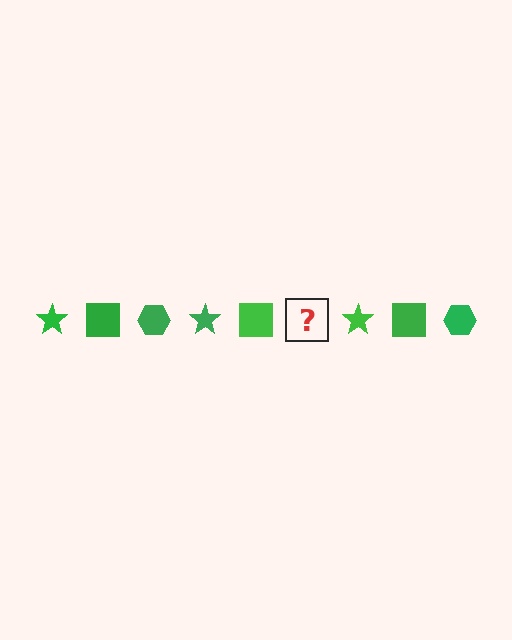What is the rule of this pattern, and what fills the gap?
The rule is that the pattern cycles through star, square, hexagon shapes in green. The gap should be filled with a green hexagon.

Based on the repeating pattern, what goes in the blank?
The blank should be a green hexagon.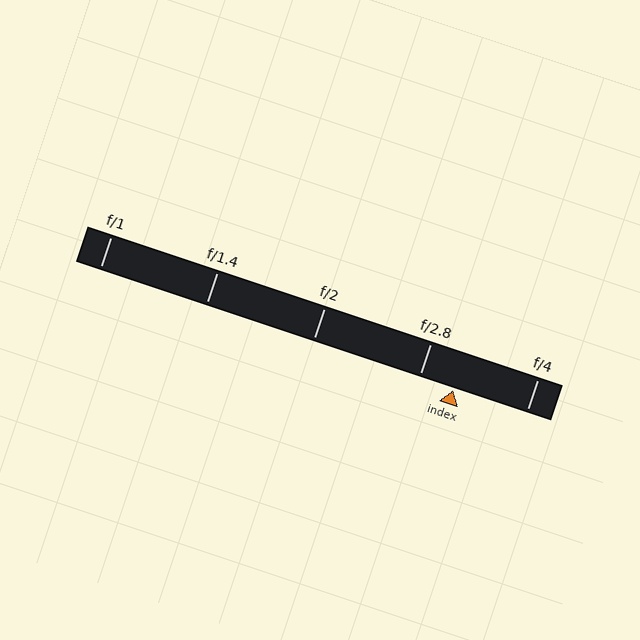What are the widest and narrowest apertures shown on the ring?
The widest aperture shown is f/1 and the narrowest is f/4.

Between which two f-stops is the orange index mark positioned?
The index mark is between f/2.8 and f/4.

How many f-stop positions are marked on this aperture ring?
There are 5 f-stop positions marked.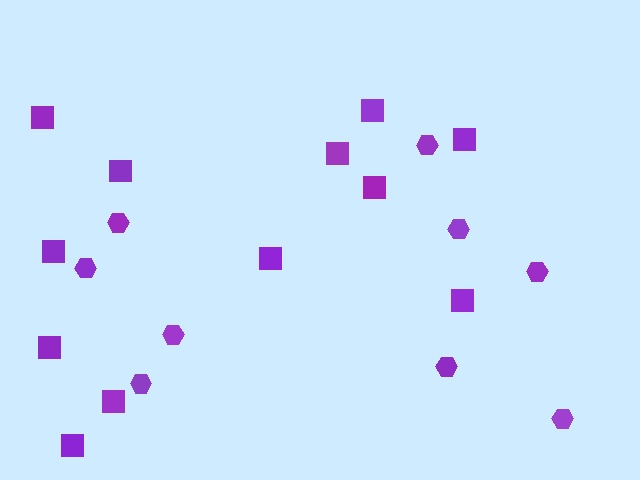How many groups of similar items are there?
There are 2 groups: one group of squares (12) and one group of hexagons (9).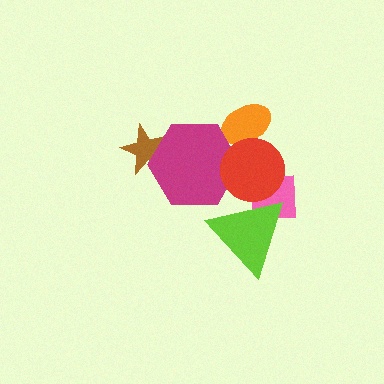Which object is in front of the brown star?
The magenta hexagon is in front of the brown star.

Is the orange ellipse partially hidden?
Yes, it is partially covered by another shape.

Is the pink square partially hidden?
Yes, it is partially covered by another shape.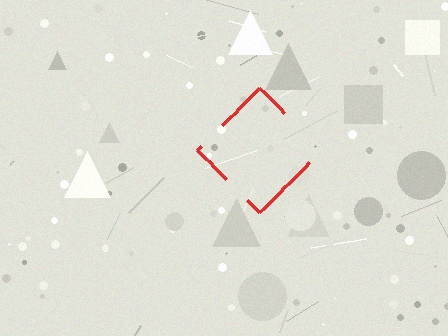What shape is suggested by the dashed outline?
The dashed outline suggests a diamond.